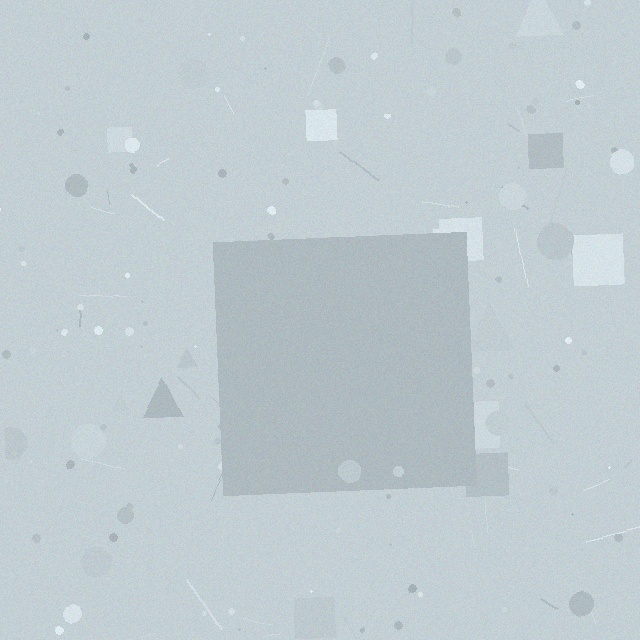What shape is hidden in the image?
A square is hidden in the image.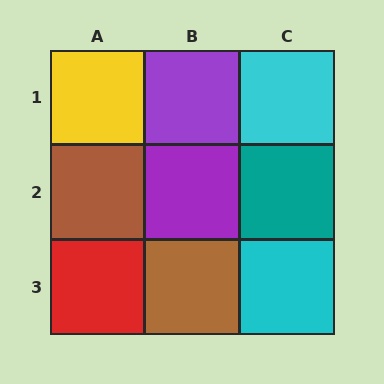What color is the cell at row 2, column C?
Teal.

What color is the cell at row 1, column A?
Yellow.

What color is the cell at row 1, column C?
Cyan.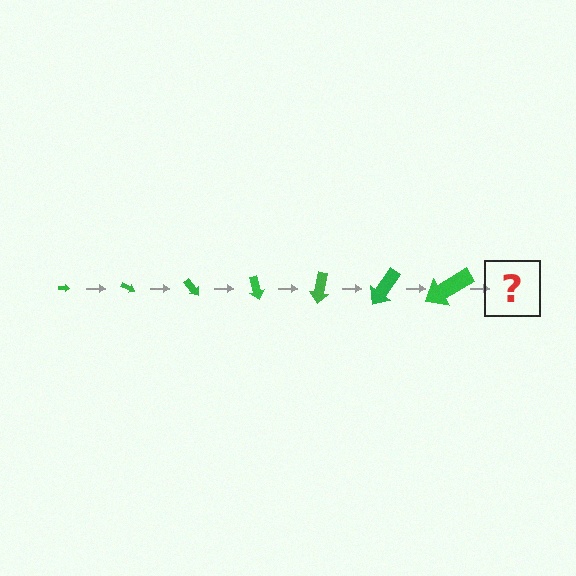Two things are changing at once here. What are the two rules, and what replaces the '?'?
The two rules are that the arrow grows larger each step and it rotates 25 degrees each step. The '?' should be an arrow, larger than the previous one and rotated 175 degrees from the start.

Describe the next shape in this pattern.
It should be an arrow, larger than the previous one and rotated 175 degrees from the start.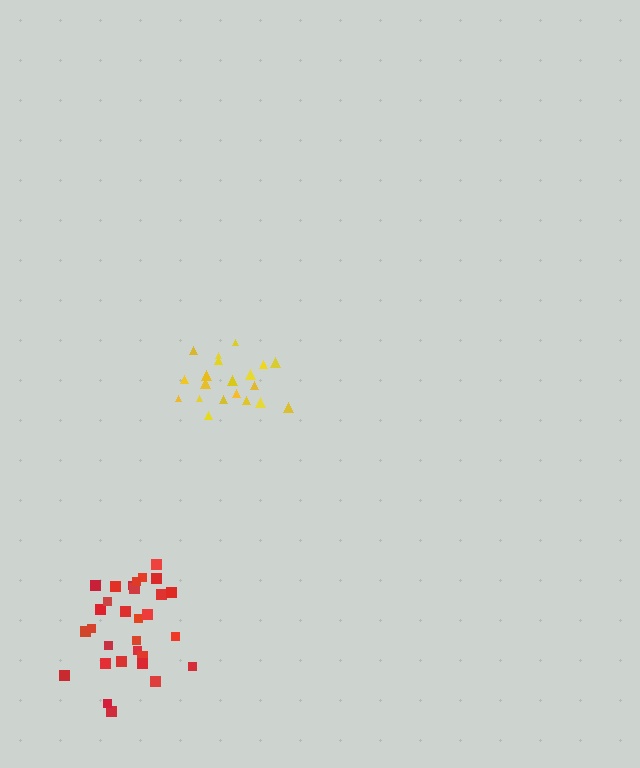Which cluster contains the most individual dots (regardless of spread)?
Red (31).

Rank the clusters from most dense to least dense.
yellow, red.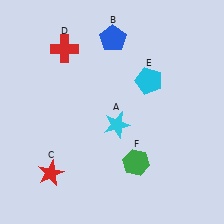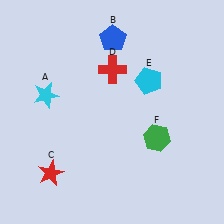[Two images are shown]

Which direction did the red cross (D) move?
The red cross (D) moved right.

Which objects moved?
The objects that moved are: the cyan star (A), the red cross (D), the green hexagon (F).